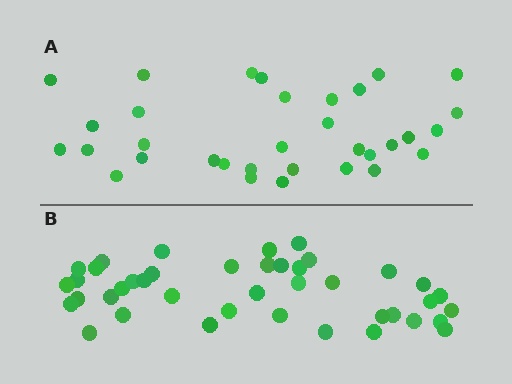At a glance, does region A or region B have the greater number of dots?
Region B (the bottom region) has more dots.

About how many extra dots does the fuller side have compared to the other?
Region B has roughly 8 or so more dots than region A.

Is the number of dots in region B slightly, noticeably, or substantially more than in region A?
Region B has only slightly more — the two regions are fairly close. The ratio is roughly 1.2 to 1.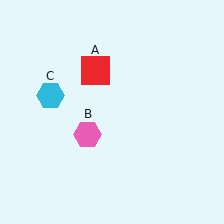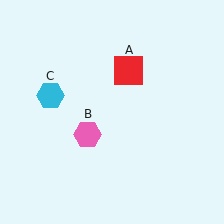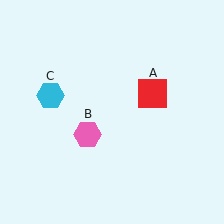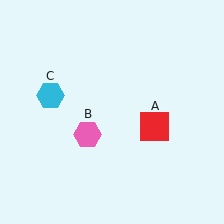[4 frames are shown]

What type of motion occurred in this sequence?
The red square (object A) rotated clockwise around the center of the scene.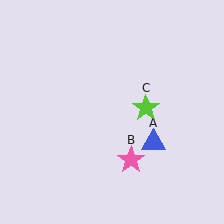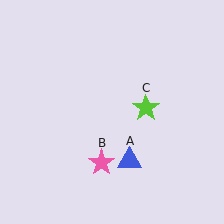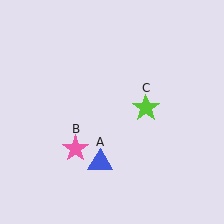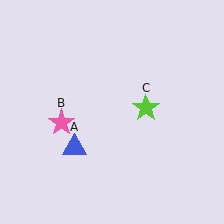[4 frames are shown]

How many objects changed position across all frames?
2 objects changed position: blue triangle (object A), pink star (object B).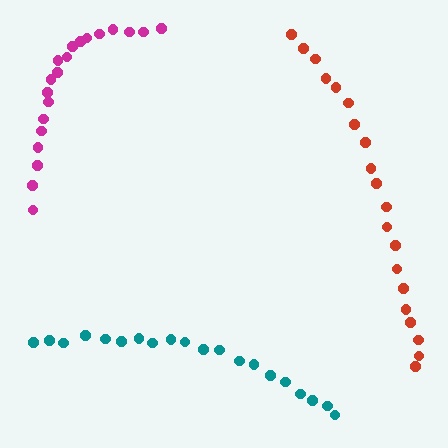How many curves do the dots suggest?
There are 3 distinct paths.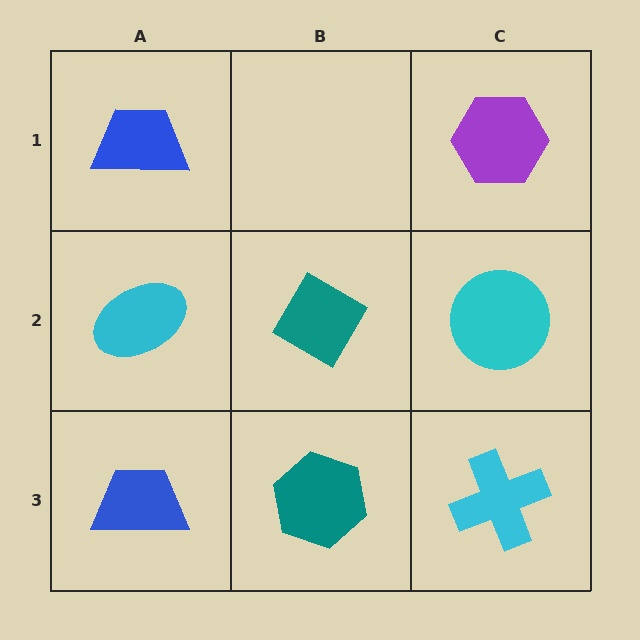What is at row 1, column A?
A blue trapezoid.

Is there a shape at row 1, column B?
No, that cell is empty.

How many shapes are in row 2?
3 shapes.